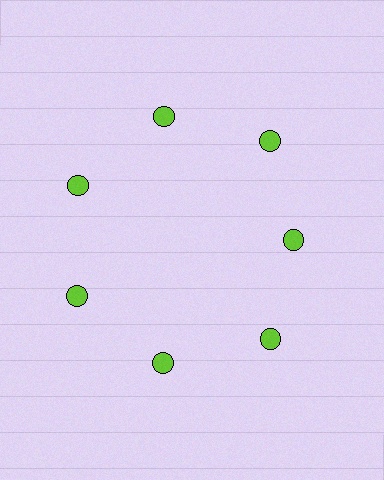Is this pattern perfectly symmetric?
No. The 7 lime circles are arranged in a ring, but one element near the 3 o'clock position is pulled inward toward the center, breaking the 7-fold rotational symmetry.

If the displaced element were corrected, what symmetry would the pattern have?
It would have 7-fold rotational symmetry — the pattern would map onto itself every 51 degrees.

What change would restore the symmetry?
The symmetry would be restored by moving it outward, back onto the ring so that all 7 circles sit at equal angles and equal distance from the center.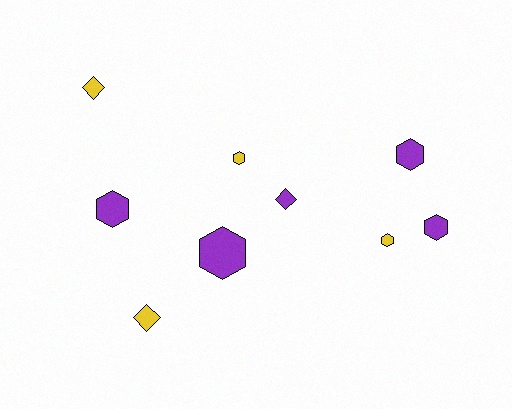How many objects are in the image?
There are 9 objects.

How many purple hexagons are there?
There are 4 purple hexagons.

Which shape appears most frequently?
Hexagon, with 6 objects.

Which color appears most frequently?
Purple, with 5 objects.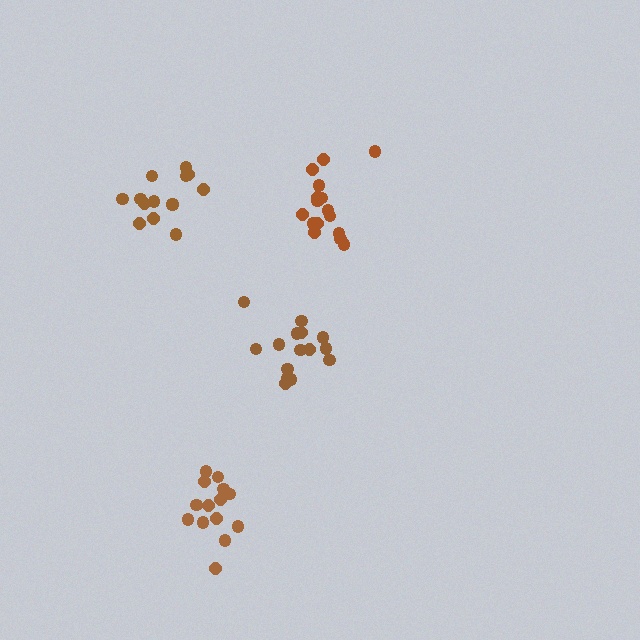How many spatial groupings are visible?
There are 4 spatial groupings.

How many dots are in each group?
Group 1: 16 dots, Group 2: 15 dots, Group 3: 14 dots, Group 4: 14 dots (59 total).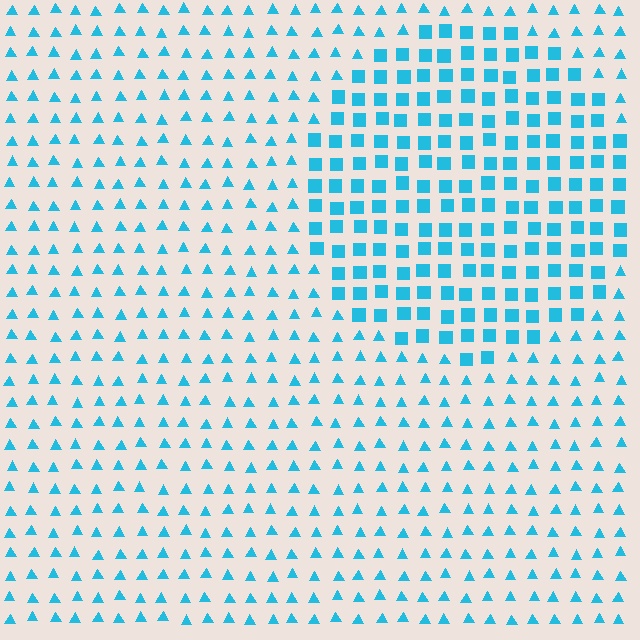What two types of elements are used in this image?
The image uses squares inside the circle region and triangles outside it.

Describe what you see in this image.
The image is filled with small cyan elements arranged in a uniform grid. A circle-shaped region contains squares, while the surrounding area contains triangles. The boundary is defined purely by the change in element shape.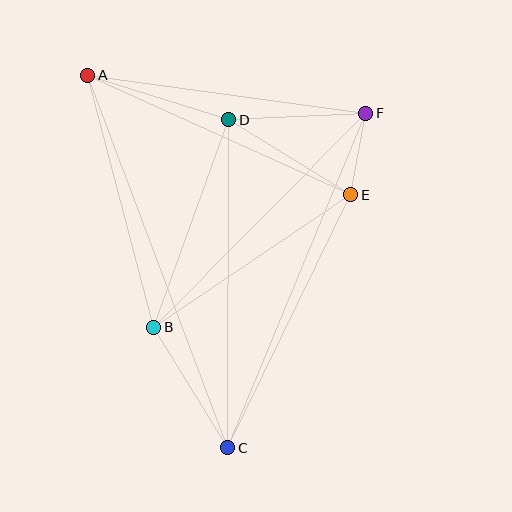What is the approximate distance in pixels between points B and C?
The distance between B and C is approximately 142 pixels.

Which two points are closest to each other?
Points E and F are closest to each other.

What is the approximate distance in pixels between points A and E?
The distance between A and E is approximately 289 pixels.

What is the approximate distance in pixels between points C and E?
The distance between C and E is approximately 281 pixels.